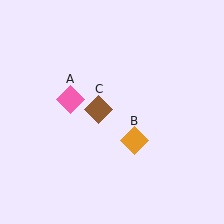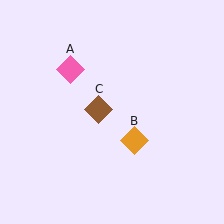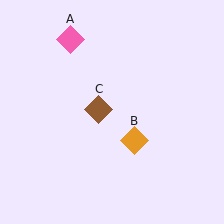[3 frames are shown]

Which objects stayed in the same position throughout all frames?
Orange diamond (object B) and brown diamond (object C) remained stationary.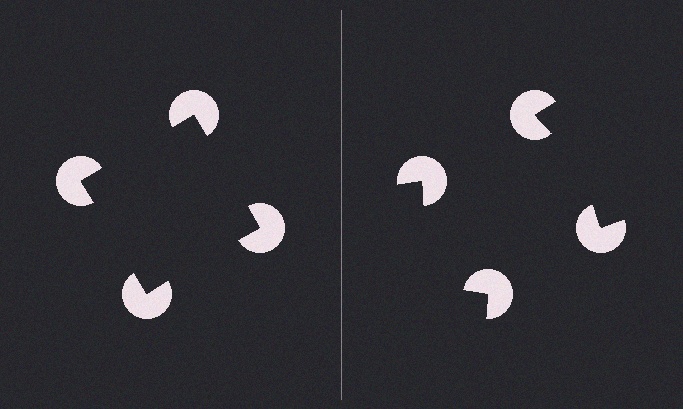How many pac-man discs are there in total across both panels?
8 — 4 on each side.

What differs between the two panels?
The pac-man discs are positioned identically on both sides; only the wedge orientations differ. On the left they align to a square; on the right they are misaligned.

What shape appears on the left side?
An illusory square.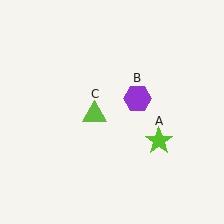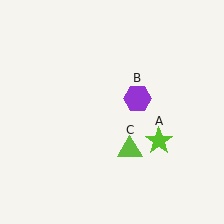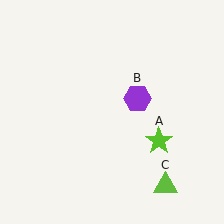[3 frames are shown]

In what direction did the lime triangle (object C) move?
The lime triangle (object C) moved down and to the right.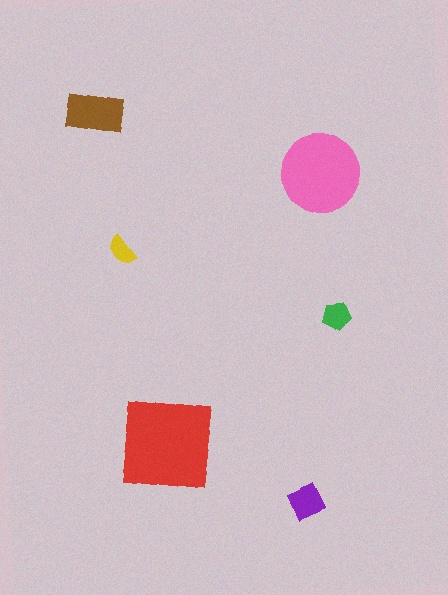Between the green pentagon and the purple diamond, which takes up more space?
The purple diamond.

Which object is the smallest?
The yellow semicircle.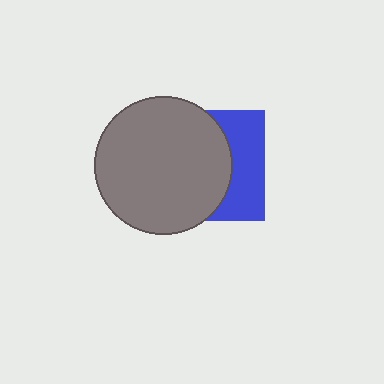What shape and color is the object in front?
The object in front is a gray circle.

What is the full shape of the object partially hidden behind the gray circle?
The partially hidden object is a blue square.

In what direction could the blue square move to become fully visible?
The blue square could move right. That would shift it out from behind the gray circle entirely.